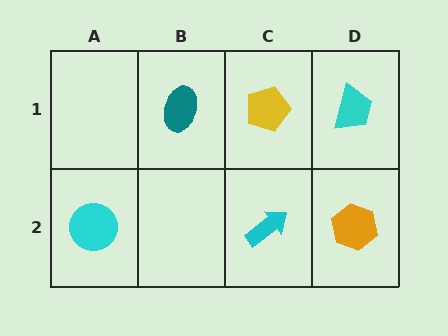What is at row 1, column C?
A yellow pentagon.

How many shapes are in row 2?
3 shapes.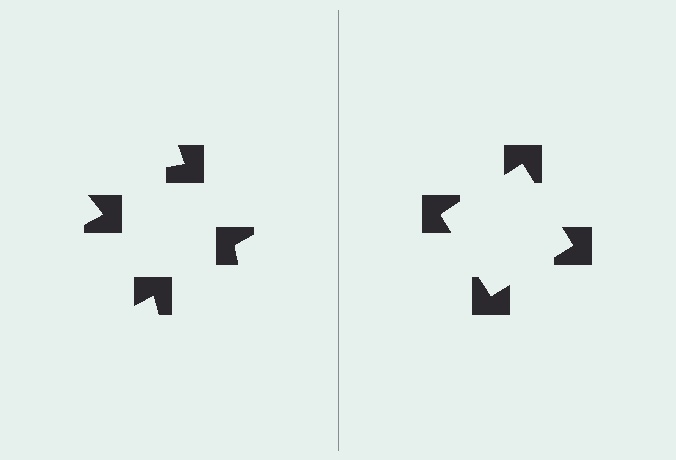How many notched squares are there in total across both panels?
8 — 4 on each side.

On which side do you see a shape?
An illusory square appears on the right side. On the left side the wedge cuts are rotated, so no coherent shape forms.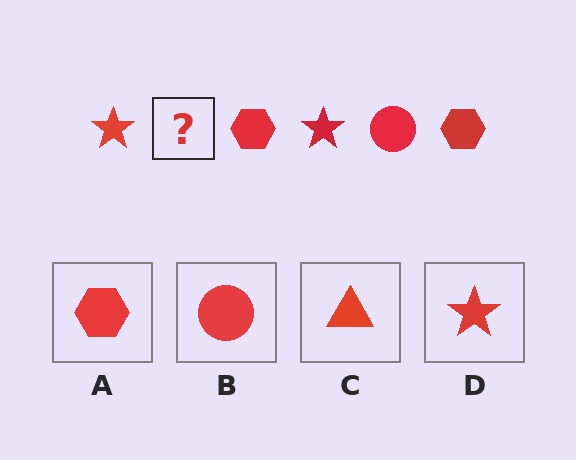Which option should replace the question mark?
Option B.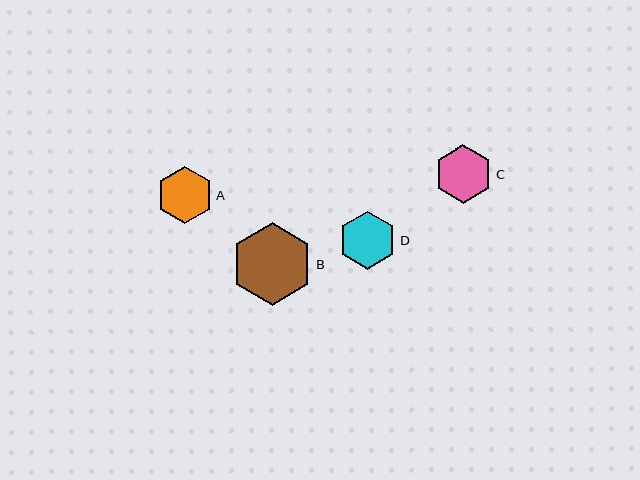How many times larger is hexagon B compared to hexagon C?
Hexagon B is approximately 1.4 times the size of hexagon C.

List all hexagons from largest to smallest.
From largest to smallest: B, C, D, A.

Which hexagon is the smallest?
Hexagon A is the smallest with a size of approximately 57 pixels.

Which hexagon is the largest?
Hexagon B is the largest with a size of approximately 83 pixels.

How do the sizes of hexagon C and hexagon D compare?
Hexagon C and hexagon D are approximately the same size.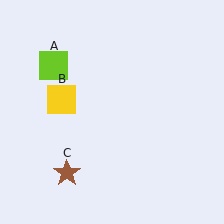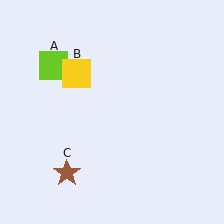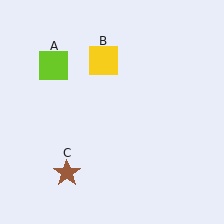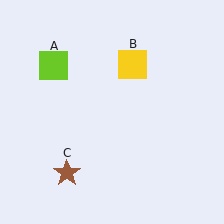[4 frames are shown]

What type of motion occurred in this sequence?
The yellow square (object B) rotated clockwise around the center of the scene.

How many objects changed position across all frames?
1 object changed position: yellow square (object B).